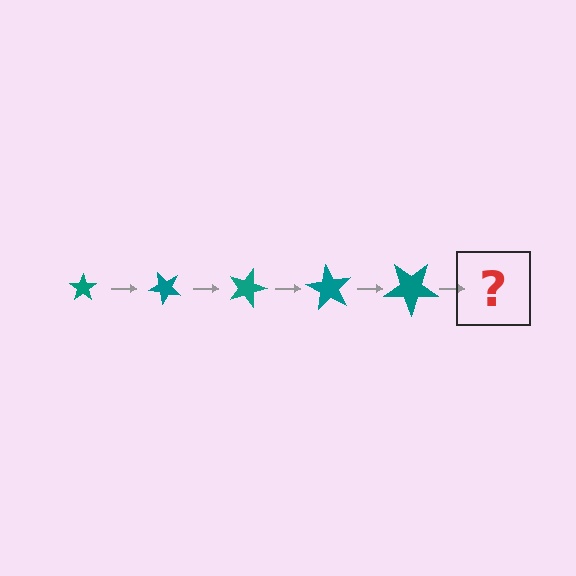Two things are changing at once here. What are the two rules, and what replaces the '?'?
The two rules are that the star grows larger each step and it rotates 45 degrees each step. The '?' should be a star, larger than the previous one and rotated 225 degrees from the start.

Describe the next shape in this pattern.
It should be a star, larger than the previous one and rotated 225 degrees from the start.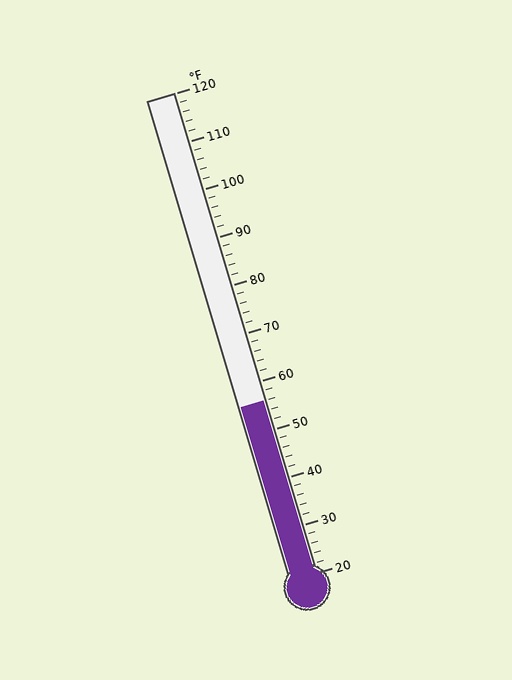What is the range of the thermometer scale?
The thermometer scale ranges from 20°F to 120°F.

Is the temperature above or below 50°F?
The temperature is above 50°F.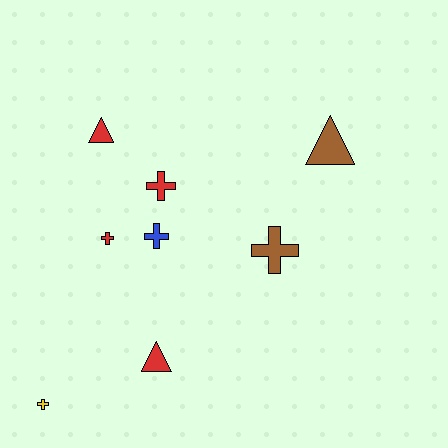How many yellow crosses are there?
There is 1 yellow cross.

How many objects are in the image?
There are 8 objects.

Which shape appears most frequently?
Cross, with 5 objects.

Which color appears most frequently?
Red, with 4 objects.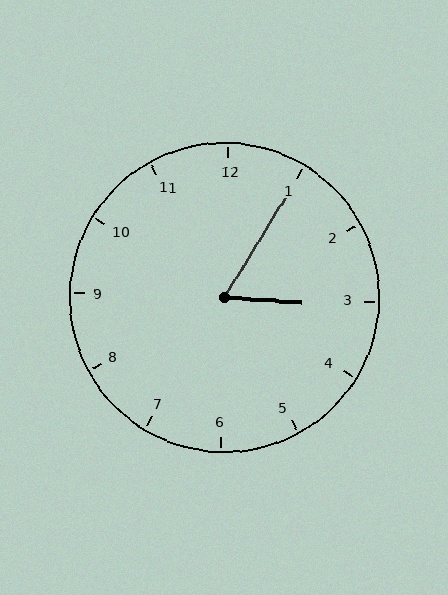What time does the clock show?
3:05.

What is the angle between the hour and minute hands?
Approximately 62 degrees.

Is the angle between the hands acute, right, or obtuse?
It is acute.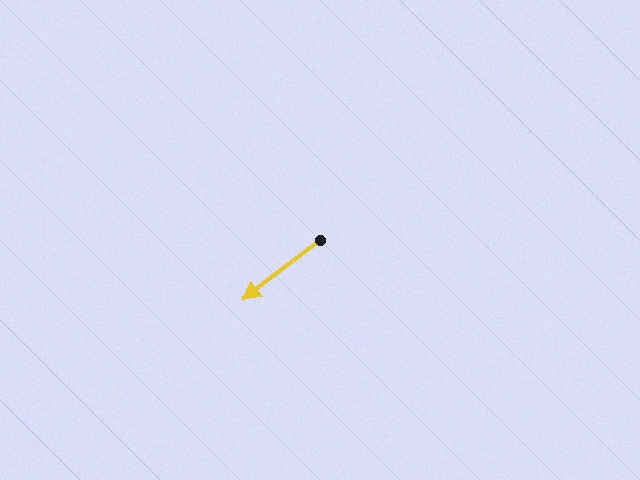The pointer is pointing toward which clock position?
Roughly 8 o'clock.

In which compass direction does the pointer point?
Southwest.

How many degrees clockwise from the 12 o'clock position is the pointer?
Approximately 232 degrees.